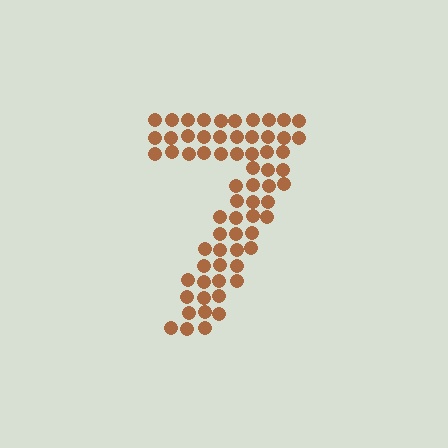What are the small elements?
The small elements are circles.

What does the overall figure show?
The overall figure shows the digit 7.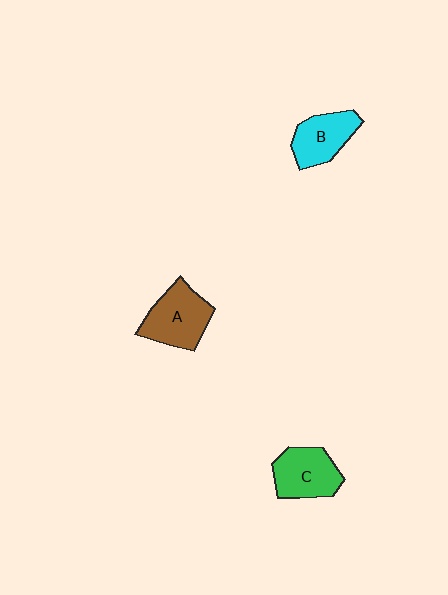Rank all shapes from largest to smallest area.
From largest to smallest: A (brown), C (green), B (cyan).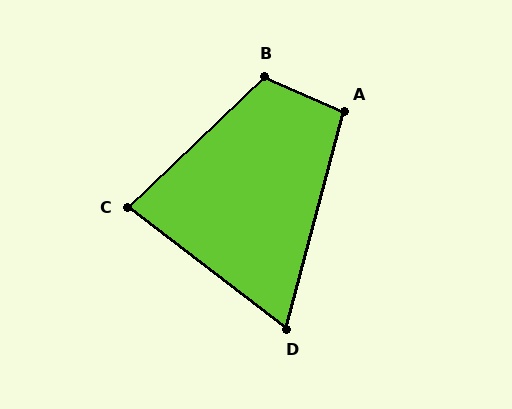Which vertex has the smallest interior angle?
D, at approximately 67 degrees.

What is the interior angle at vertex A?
Approximately 99 degrees (obtuse).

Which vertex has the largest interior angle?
B, at approximately 113 degrees.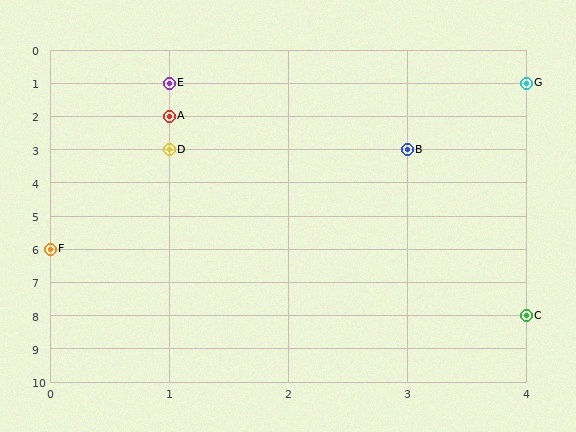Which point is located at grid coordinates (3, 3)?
Point B is at (3, 3).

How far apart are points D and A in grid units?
Points D and A are 1 row apart.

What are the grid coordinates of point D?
Point D is at grid coordinates (1, 3).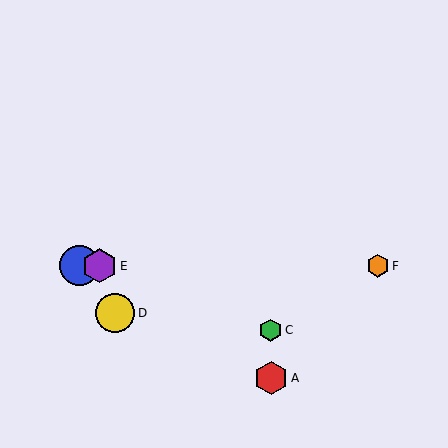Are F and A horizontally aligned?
No, F is at y≈266 and A is at y≈378.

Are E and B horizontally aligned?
Yes, both are at y≈266.